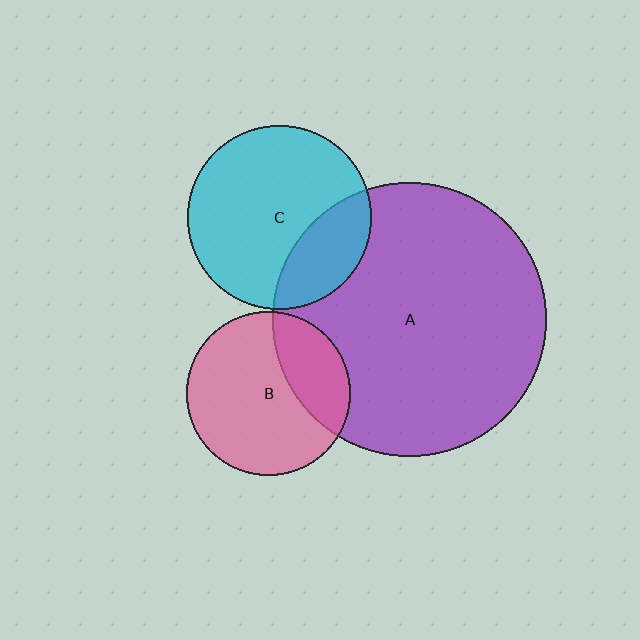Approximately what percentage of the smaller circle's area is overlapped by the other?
Approximately 30%.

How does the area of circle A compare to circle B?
Approximately 2.8 times.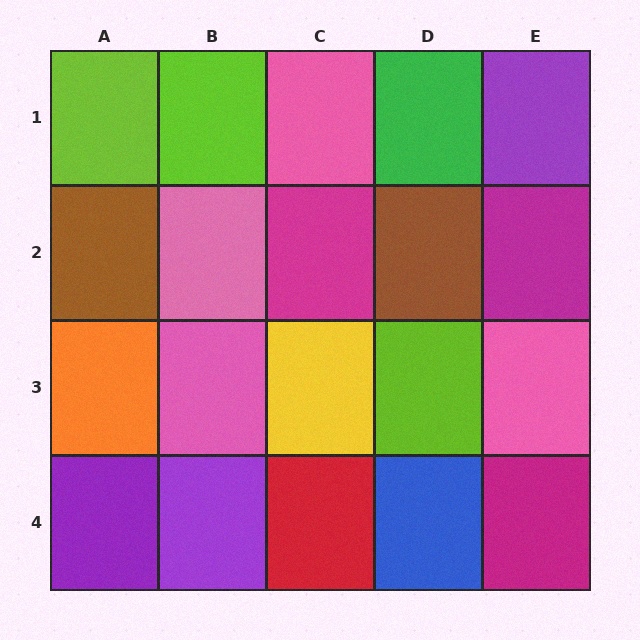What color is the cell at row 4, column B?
Purple.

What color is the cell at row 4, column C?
Red.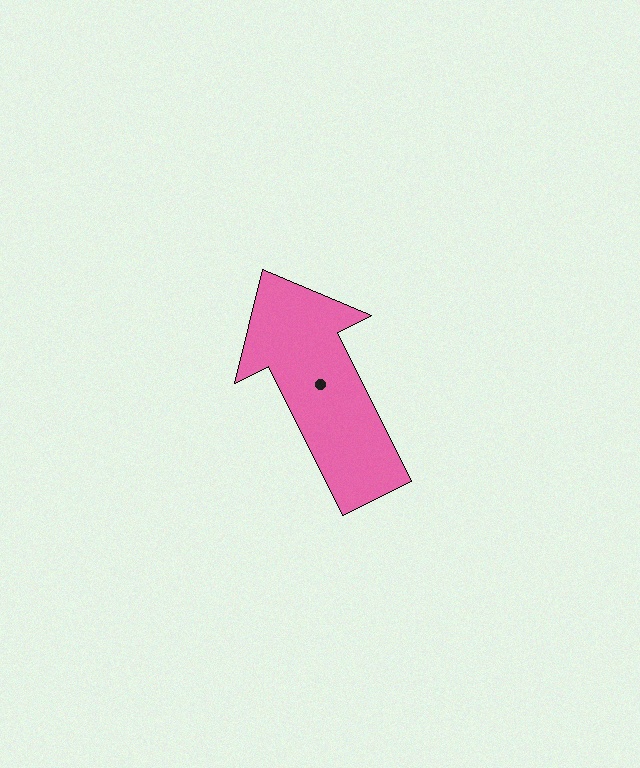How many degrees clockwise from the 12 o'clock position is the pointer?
Approximately 334 degrees.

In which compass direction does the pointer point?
Northwest.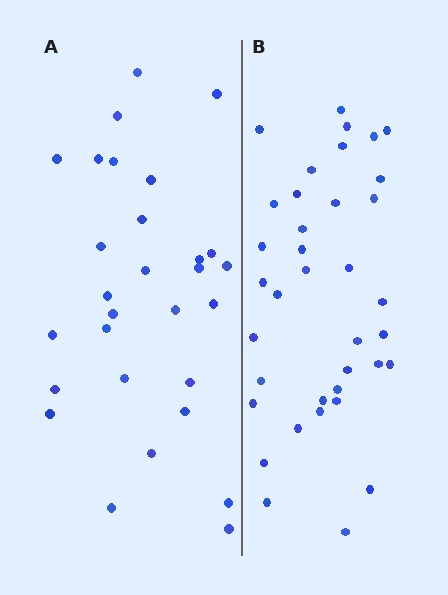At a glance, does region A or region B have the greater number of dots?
Region B (the right region) has more dots.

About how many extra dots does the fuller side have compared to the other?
Region B has roughly 8 or so more dots than region A.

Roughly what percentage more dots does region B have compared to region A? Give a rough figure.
About 30% more.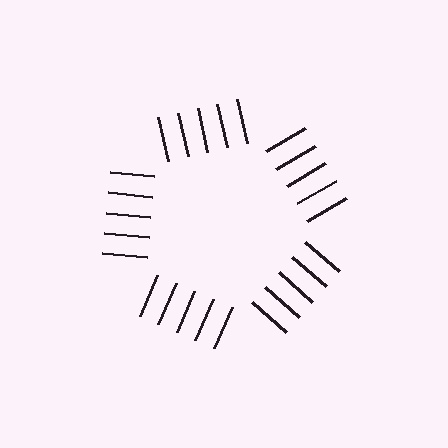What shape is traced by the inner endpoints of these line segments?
An illusory pentagon — the line segments terminate on its edges but no continuous stroke is drawn.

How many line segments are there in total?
25 — 5 along each of the 5 edges.